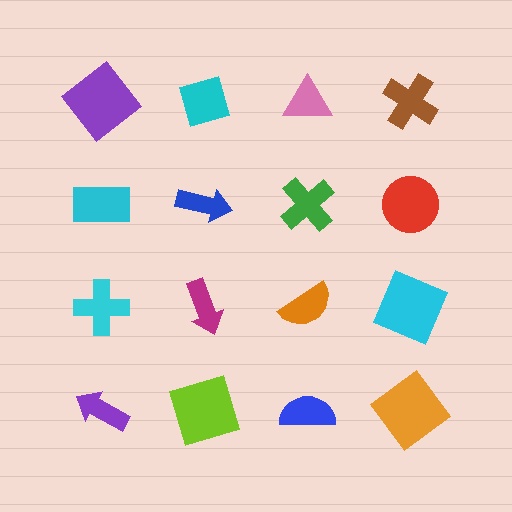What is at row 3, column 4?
A cyan square.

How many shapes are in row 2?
4 shapes.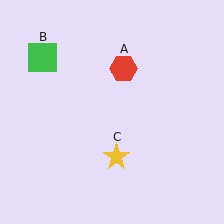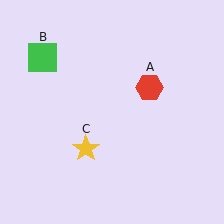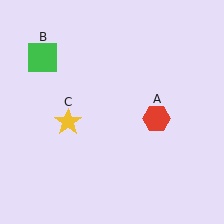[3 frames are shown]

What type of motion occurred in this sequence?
The red hexagon (object A), yellow star (object C) rotated clockwise around the center of the scene.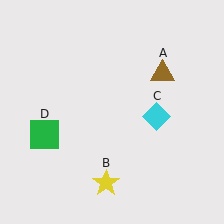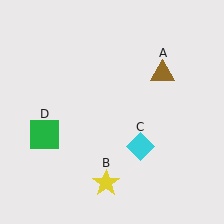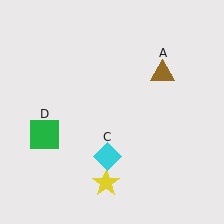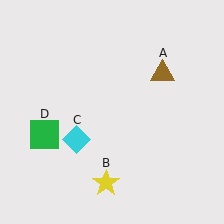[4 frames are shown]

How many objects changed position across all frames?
1 object changed position: cyan diamond (object C).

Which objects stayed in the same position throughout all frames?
Brown triangle (object A) and yellow star (object B) and green square (object D) remained stationary.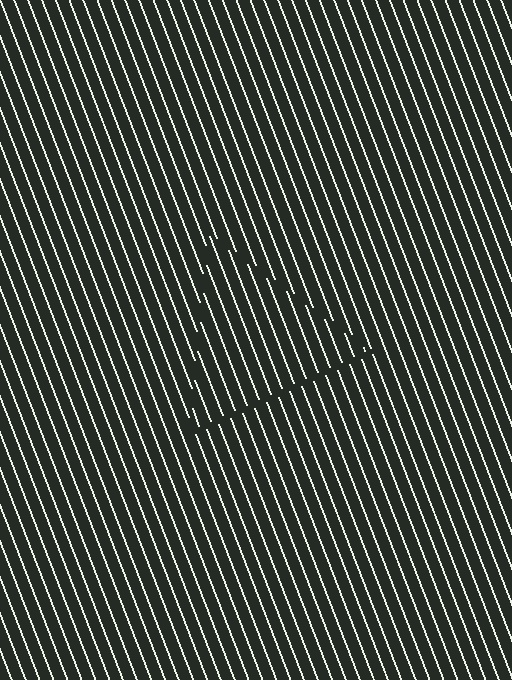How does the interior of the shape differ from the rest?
The interior of the shape contains the same grating, shifted by half a period — the contour is defined by the phase discontinuity where line-ends from the inner and outer gratings abut.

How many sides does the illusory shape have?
3 sides — the line-ends trace a triangle.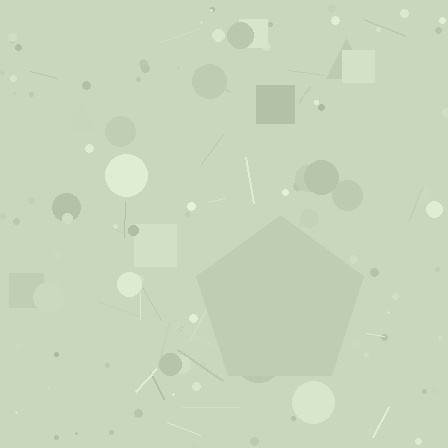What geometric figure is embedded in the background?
A pentagon is embedded in the background.